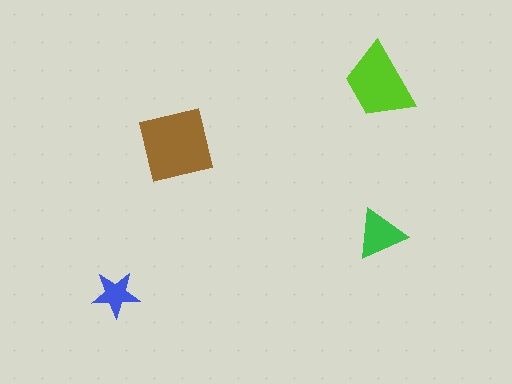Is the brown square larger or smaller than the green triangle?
Larger.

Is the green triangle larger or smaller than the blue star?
Larger.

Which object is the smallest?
The blue star.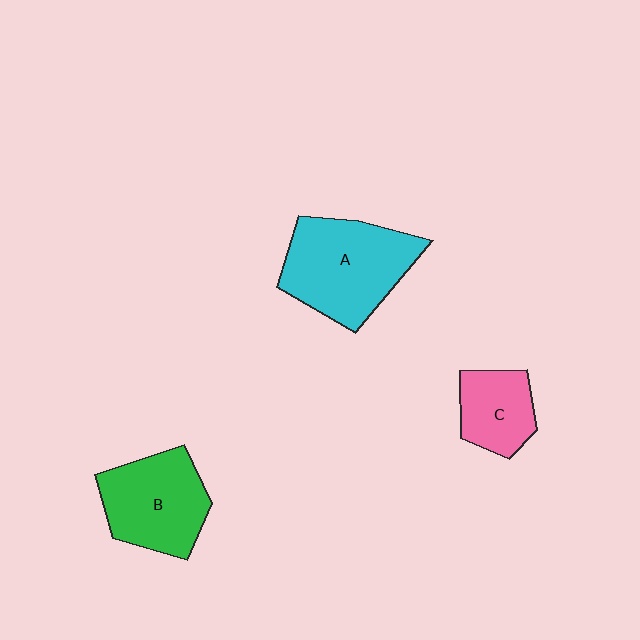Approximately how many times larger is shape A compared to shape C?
Approximately 1.9 times.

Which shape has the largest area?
Shape A (cyan).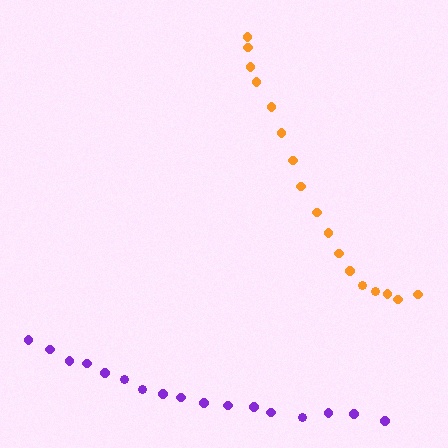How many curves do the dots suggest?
There are 2 distinct paths.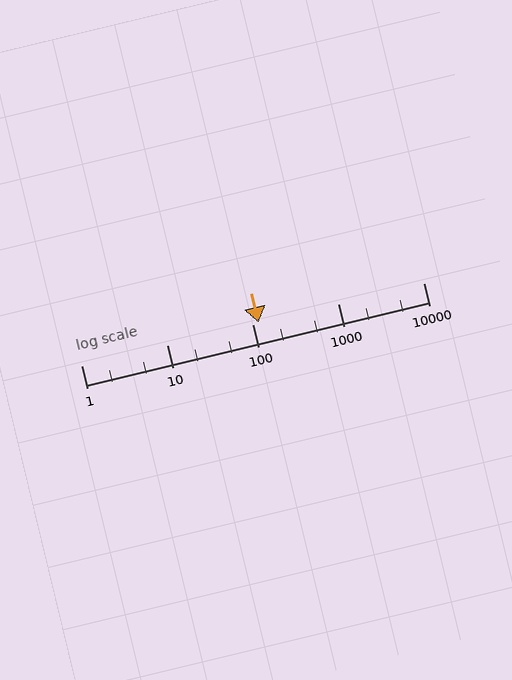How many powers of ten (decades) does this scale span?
The scale spans 4 decades, from 1 to 10000.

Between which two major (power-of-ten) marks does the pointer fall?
The pointer is between 100 and 1000.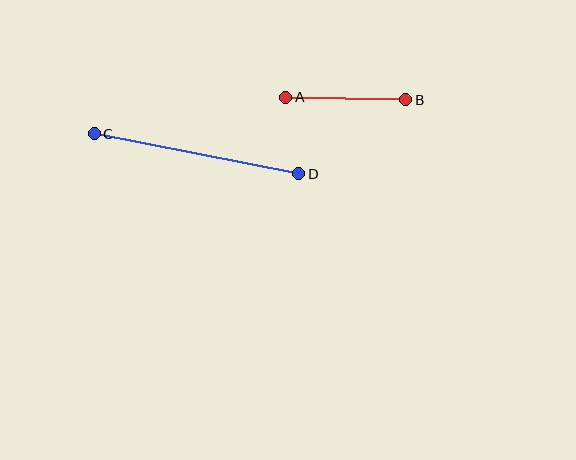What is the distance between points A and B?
The distance is approximately 120 pixels.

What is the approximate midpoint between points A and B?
The midpoint is at approximately (346, 98) pixels.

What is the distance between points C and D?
The distance is approximately 208 pixels.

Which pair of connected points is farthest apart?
Points C and D are farthest apart.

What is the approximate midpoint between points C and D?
The midpoint is at approximately (197, 154) pixels.